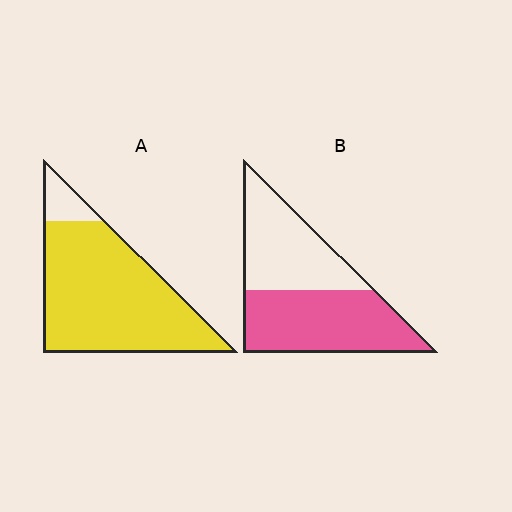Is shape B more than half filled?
Yes.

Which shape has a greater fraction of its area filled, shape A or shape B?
Shape A.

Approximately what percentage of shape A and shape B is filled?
A is approximately 90% and B is approximately 55%.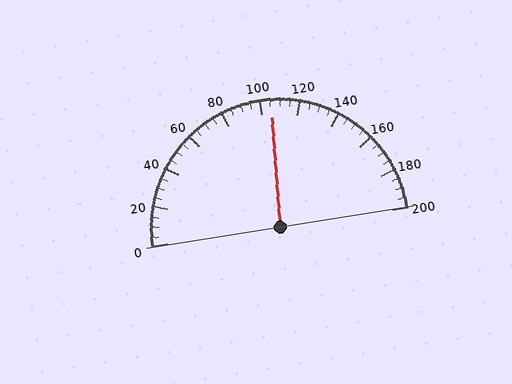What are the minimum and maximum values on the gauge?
The gauge ranges from 0 to 200.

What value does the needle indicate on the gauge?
The needle indicates approximately 105.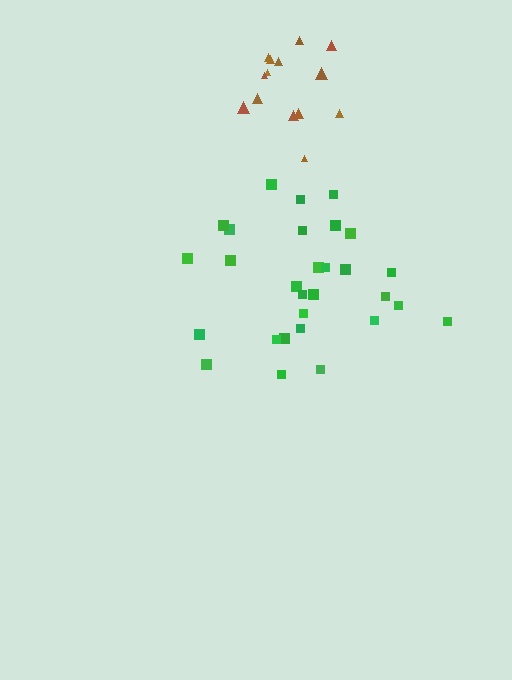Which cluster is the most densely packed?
Brown.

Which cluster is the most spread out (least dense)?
Green.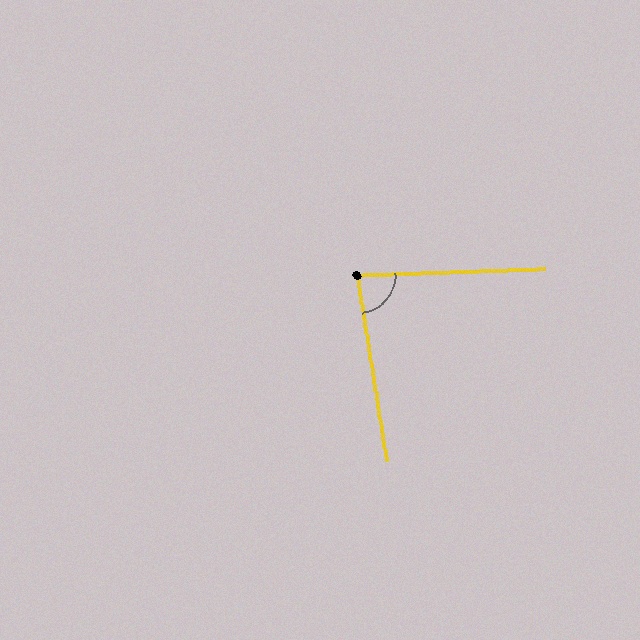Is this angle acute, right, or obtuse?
It is acute.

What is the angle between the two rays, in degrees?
Approximately 83 degrees.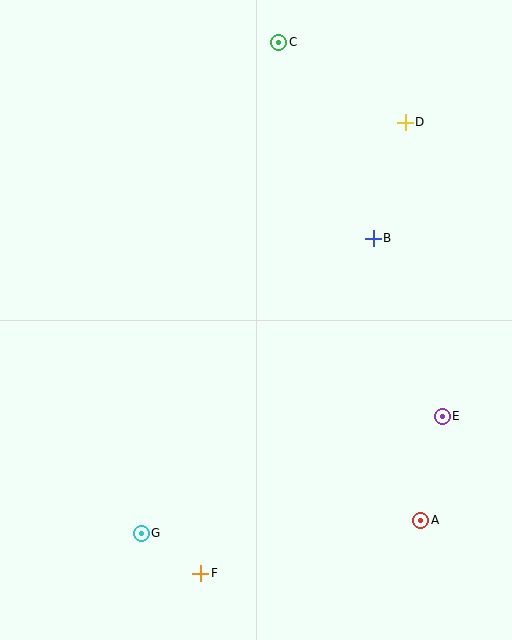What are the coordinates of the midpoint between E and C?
The midpoint between E and C is at (360, 229).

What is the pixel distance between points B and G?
The distance between B and G is 376 pixels.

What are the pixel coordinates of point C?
Point C is at (279, 42).